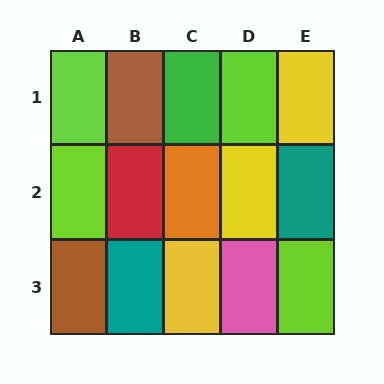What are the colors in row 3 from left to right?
Brown, teal, yellow, pink, lime.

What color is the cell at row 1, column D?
Lime.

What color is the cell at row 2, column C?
Orange.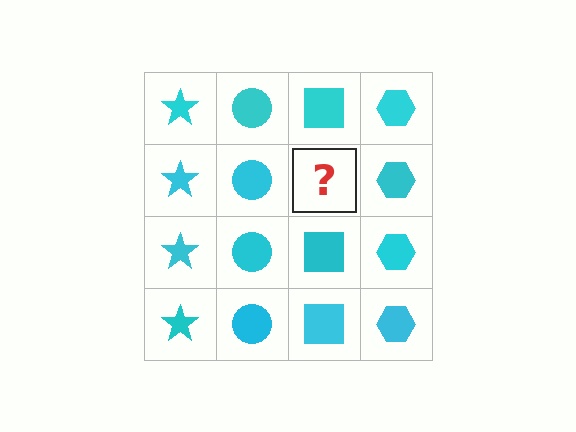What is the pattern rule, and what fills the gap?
The rule is that each column has a consistent shape. The gap should be filled with a cyan square.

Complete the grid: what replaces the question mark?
The question mark should be replaced with a cyan square.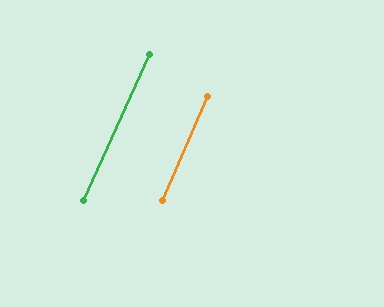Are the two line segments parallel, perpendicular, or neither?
Parallel — their directions differ by only 1.2°.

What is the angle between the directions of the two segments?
Approximately 1 degree.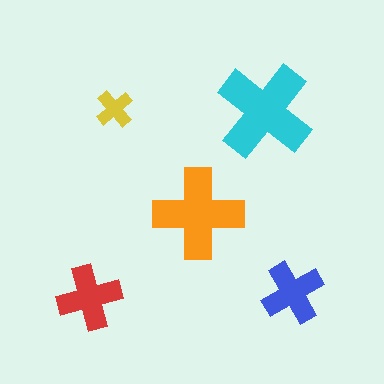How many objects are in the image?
There are 5 objects in the image.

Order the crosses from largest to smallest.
the cyan one, the orange one, the red one, the blue one, the yellow one.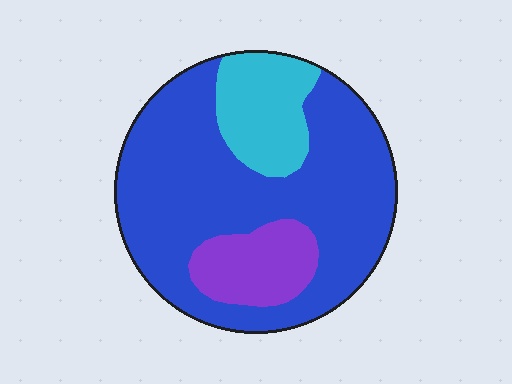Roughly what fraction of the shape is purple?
Purple takes up about one eighth (1/8) of the shape.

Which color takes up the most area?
Blue, at roughly 70%.